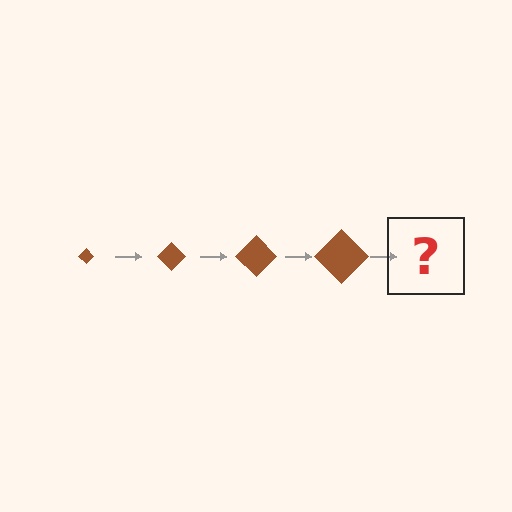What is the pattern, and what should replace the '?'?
The pattern is that the diamond gets progressively larger each step. The '?' should be a brown diamond, larger than the previous one.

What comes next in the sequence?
The next element should be a brown diamond, larger than the previous one.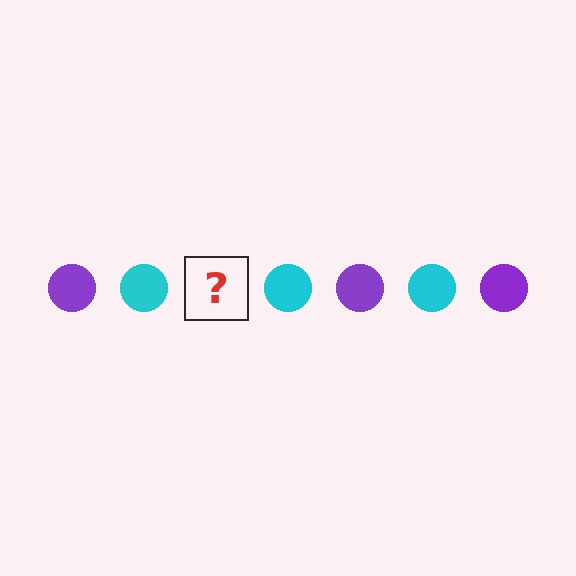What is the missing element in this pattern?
The missing element is a purple circle.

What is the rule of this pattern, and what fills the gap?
The rule is that the pattern cycles through purple, cyan circles. The gap should be filled with a purple circle.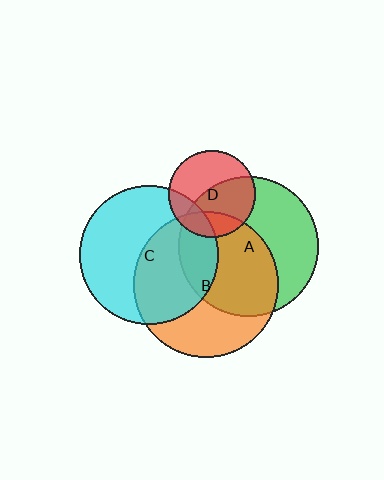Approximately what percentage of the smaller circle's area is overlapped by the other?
Approximately 20%.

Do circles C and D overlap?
Yes.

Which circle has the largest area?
Circle B (orange).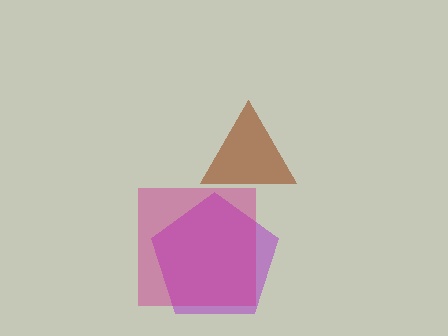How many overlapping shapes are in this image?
There are 3 overlapping shapes in the image.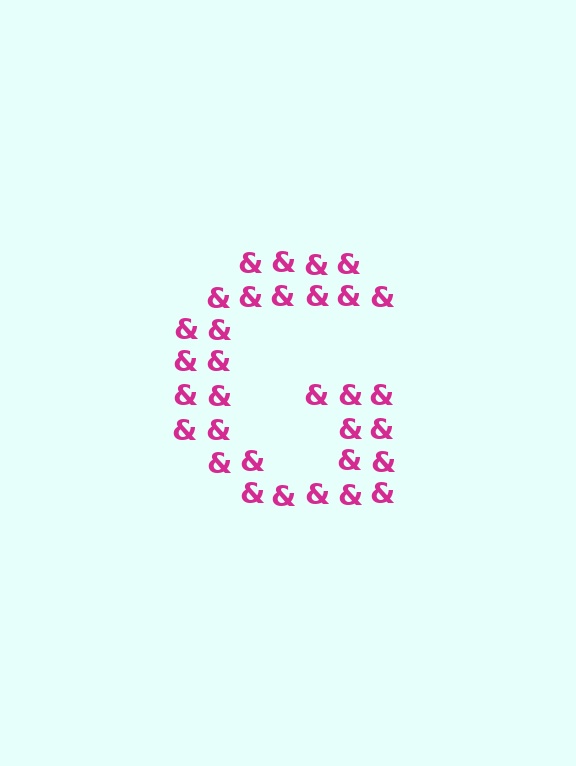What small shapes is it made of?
It is made of small ampersands.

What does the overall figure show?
The overall figure shows the letter G.